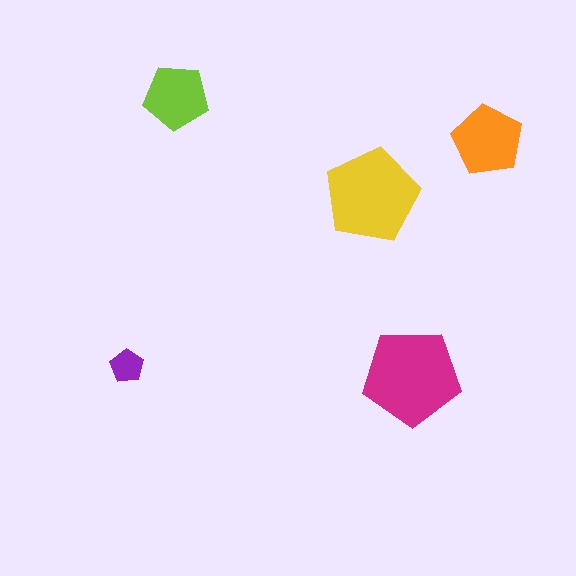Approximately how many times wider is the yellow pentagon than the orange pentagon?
About 1.5 times wider.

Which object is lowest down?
The magenta pentagon is bottommost.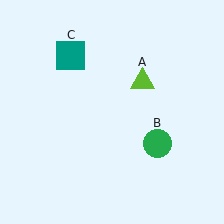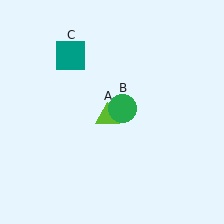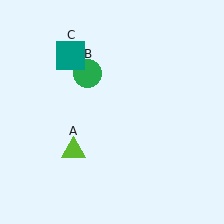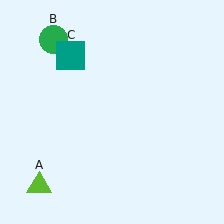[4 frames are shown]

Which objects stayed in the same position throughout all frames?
Teal square (object C) remained stationary.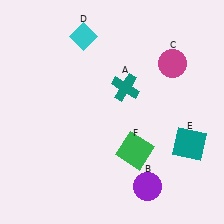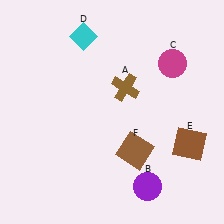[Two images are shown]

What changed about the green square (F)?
In Image 1, F is green. In Image 2, it changed to brown.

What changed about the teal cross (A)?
In Image 1, A is teal. In Image 2, it changed to brown.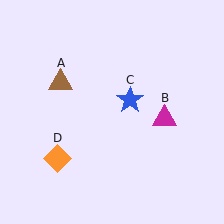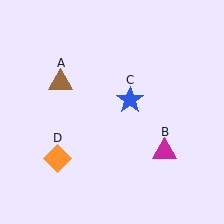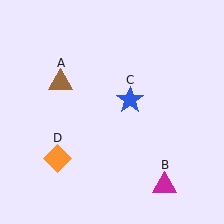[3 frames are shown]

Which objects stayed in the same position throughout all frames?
Brown triangle (object A) and blue star (object C) and orange diamond (object D) remained stationary.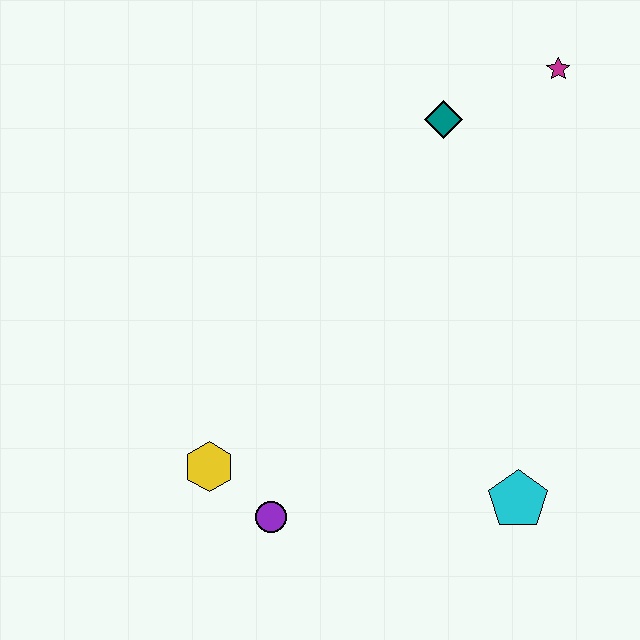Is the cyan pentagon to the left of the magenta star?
Yes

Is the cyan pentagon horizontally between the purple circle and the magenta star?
Yes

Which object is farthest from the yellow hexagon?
The magenta star is farthest from the yellow hexagon.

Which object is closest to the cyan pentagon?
The purple circle is closest to the cyan pentagon.